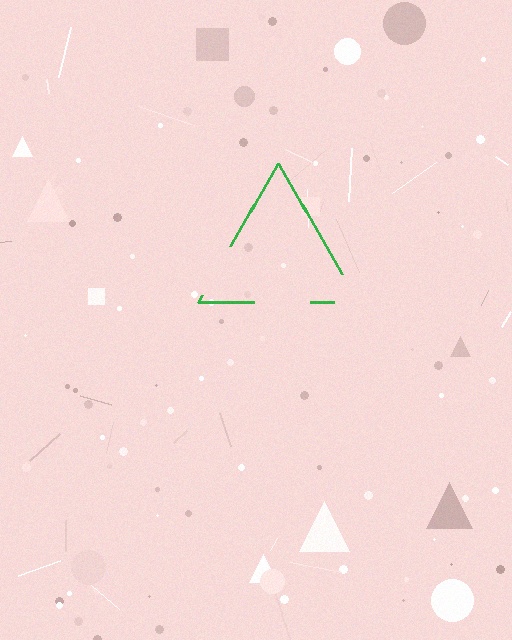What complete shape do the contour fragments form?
The contour fragments form a triangle.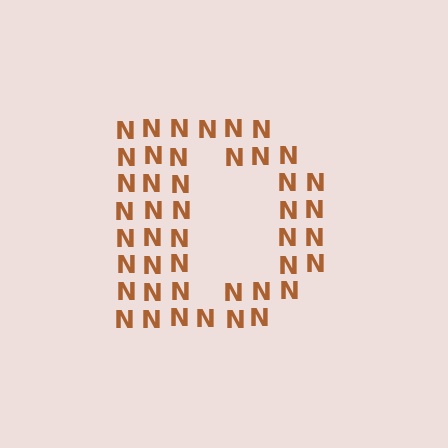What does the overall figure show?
The overall figure shows the letter D.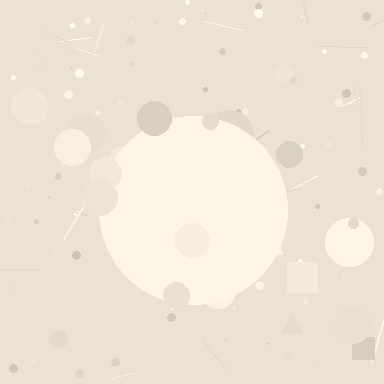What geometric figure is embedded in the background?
A circle is embedded in the background.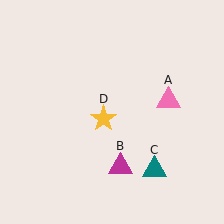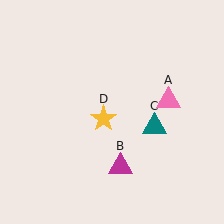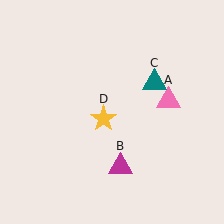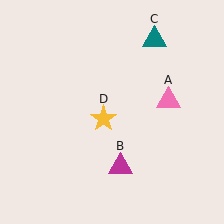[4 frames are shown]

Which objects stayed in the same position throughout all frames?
Pink triangle (object A) and magenta triangle (object B) and yellow star (object D) remained stationary.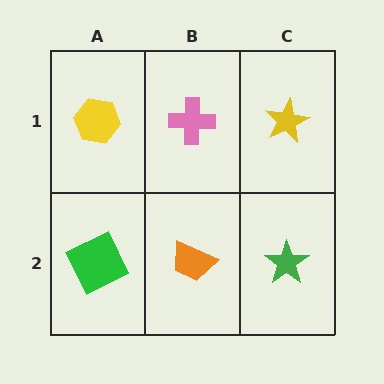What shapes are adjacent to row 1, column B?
An orange trapezoid (row 2, column B), a yellow hexagon (row 1, column A), a yellow star (row 1, column C).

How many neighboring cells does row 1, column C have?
2.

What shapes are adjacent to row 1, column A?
A green square (row 2, column A), a pink cross (row 1, column B).